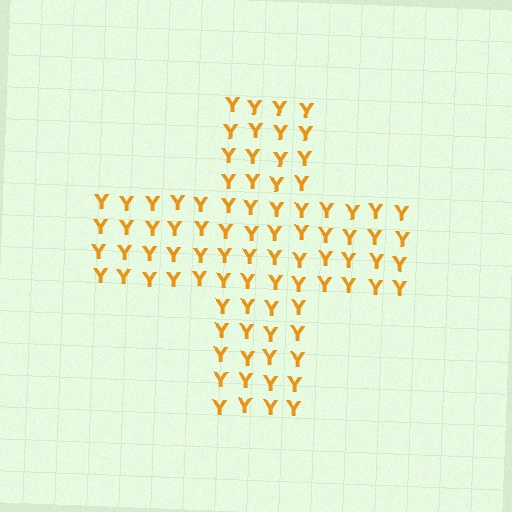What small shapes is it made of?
It is made of small letter Y's.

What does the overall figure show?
The overall figure shows a cross.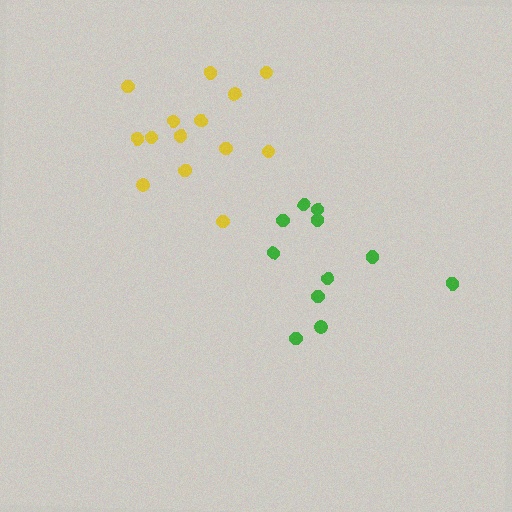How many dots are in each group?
Group 1: 11 dots, Group 2: 14 dots (25 total).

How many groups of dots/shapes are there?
There are 2 groups.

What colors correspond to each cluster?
The clusters are colored: green, yellow.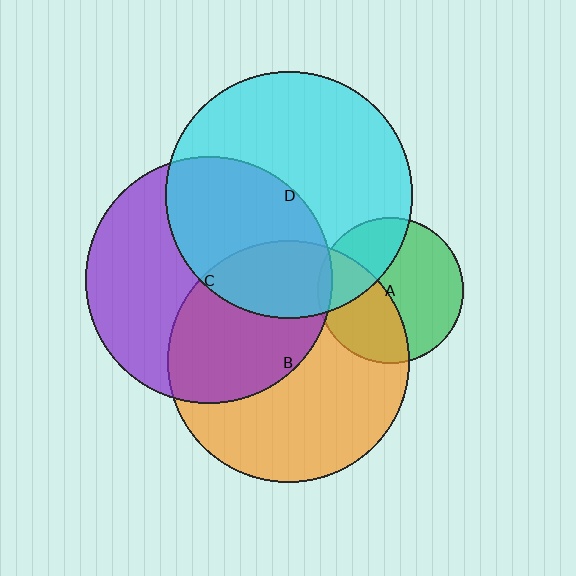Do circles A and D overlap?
Yes.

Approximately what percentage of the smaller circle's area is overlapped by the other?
Approximately 30%.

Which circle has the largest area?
Circle D (cyan).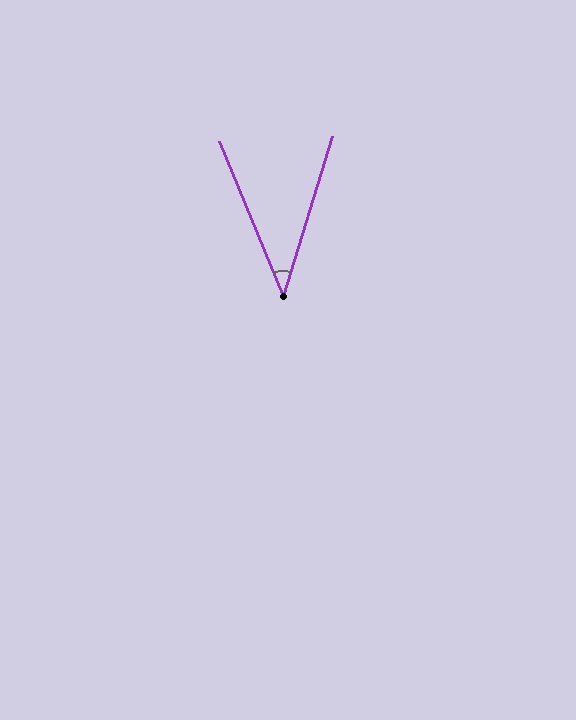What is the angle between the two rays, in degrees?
Approximately 39 degrees.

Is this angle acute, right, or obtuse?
It is acute.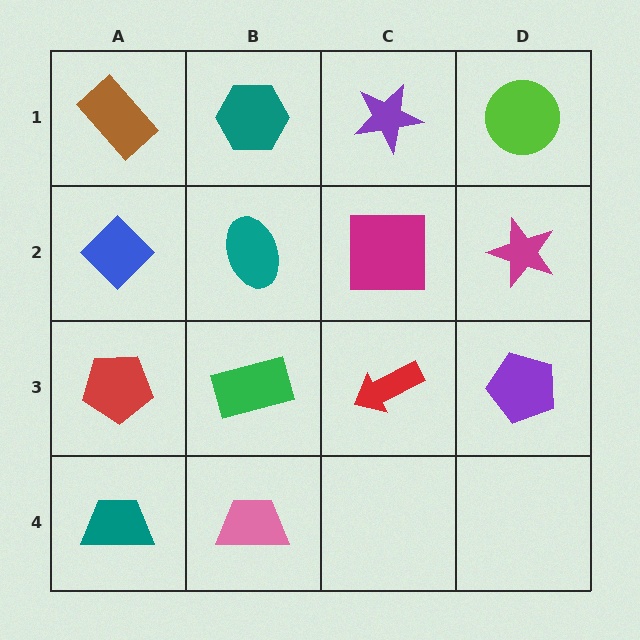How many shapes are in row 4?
2 shapes.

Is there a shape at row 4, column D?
No, that cell is empty.